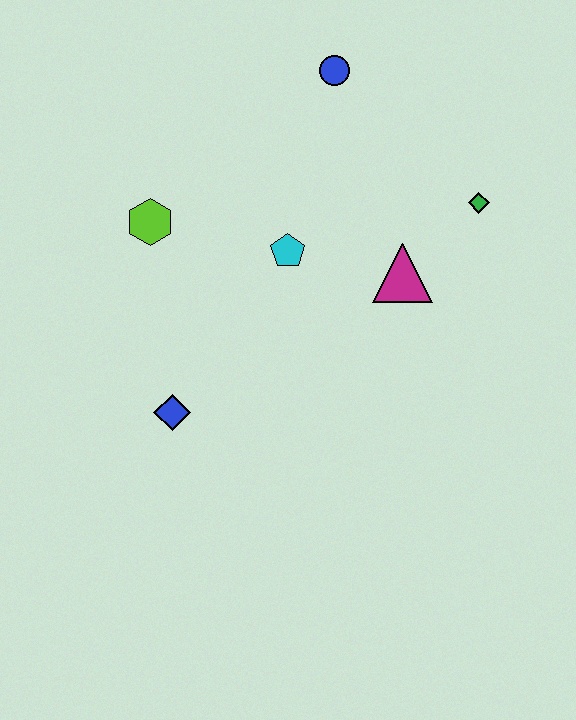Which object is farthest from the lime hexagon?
The green diamond is farthest from the lime hexagon.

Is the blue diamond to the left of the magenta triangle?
Yes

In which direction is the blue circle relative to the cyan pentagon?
The blue circle is above the cyan pentagon.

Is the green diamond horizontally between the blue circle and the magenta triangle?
No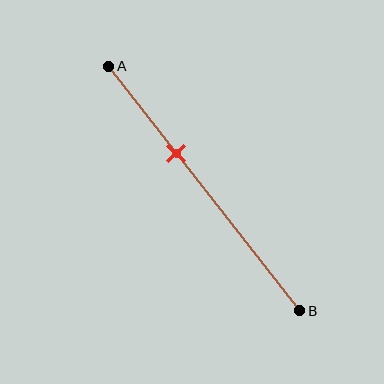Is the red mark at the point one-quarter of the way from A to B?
No, the mark is at about 35% from A, not at the 25% one-quarter point.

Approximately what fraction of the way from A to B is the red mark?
The red mark is approximately 35% of the way from A to B.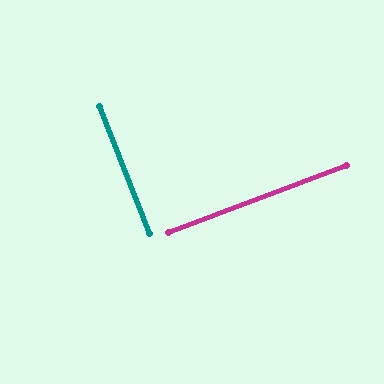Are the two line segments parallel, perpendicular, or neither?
Perpendicular — they meet at approximately 89°.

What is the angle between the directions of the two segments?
Approximately 89 degrees.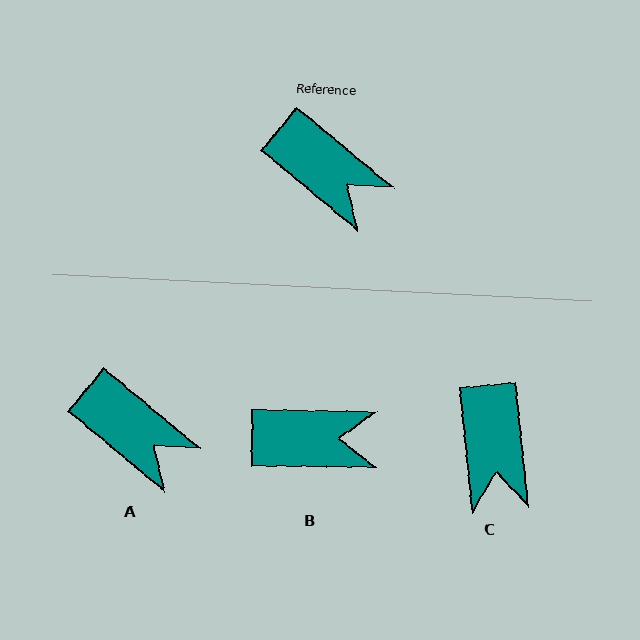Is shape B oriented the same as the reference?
No, it is off by about 39 degrees.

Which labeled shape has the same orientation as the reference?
A.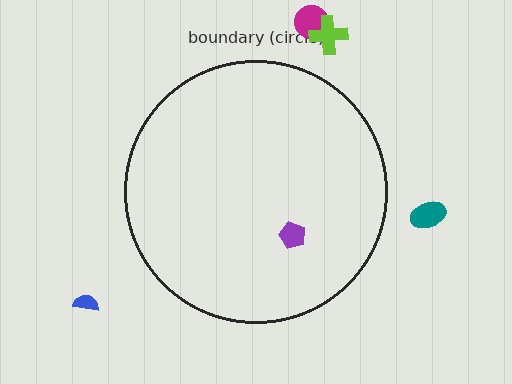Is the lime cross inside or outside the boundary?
Outside.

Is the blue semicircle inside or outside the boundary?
Outside.